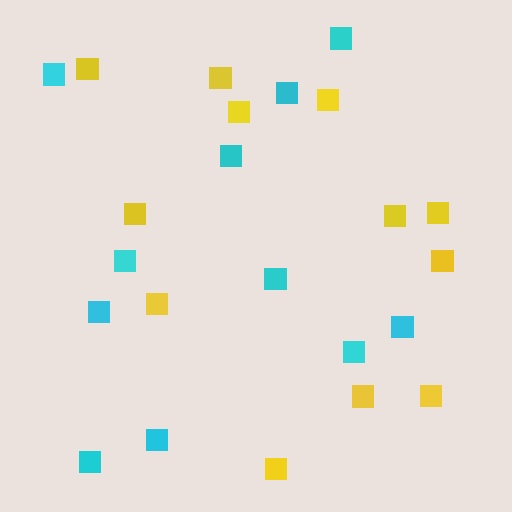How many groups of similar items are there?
There are 2 groups: one group of yellow squares (12) and one group of cyan squares (11).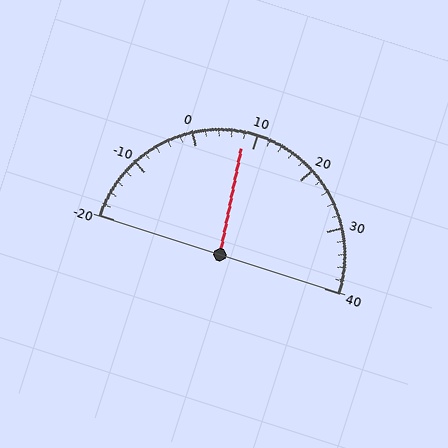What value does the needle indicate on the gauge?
The needle indicates approximately 8.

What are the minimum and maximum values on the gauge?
The gauge ranges from -20 to 40.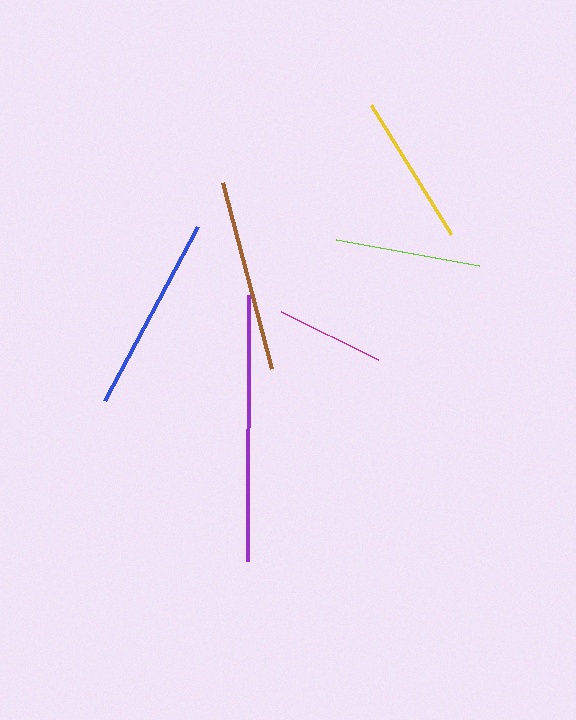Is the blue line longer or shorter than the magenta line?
The blue line is longer than the magenta line.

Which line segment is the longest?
The purple line is the longest at approximately 266 pixels.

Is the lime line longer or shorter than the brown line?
The brown line is longer than the lime line.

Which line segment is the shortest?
The magenta line is the shortest at approximately 109 pixels.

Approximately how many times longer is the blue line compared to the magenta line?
The blue line is approximately 1.8 times the length of the magenta line.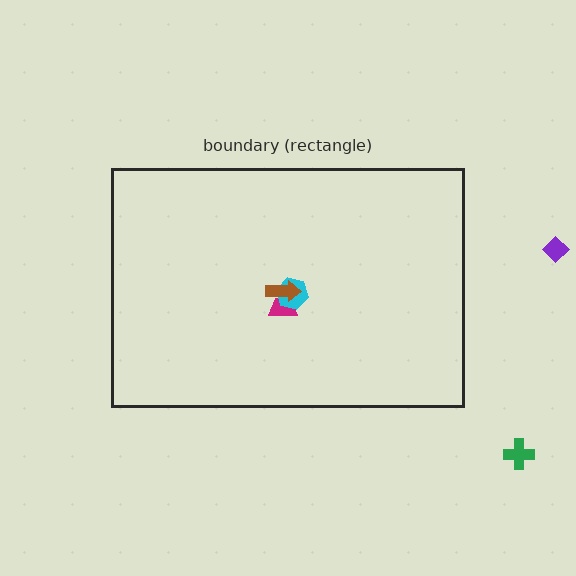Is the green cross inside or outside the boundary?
Outside.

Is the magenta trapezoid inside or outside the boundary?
Inside.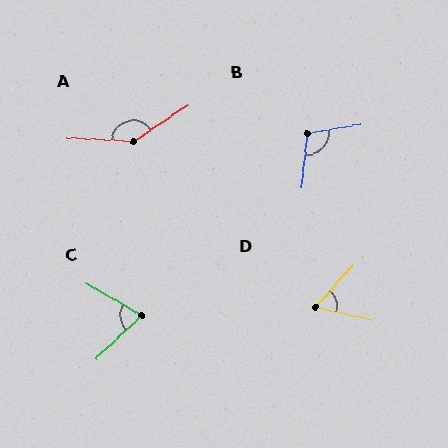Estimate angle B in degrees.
Approximately 106 degrees.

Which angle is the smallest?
D, at approximately 61 degrees.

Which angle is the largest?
A, at approximately 143 degrees.